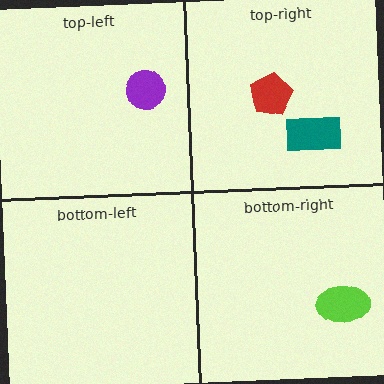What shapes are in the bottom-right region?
The lime ellipse.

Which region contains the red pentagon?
The top-right region.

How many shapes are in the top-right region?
2.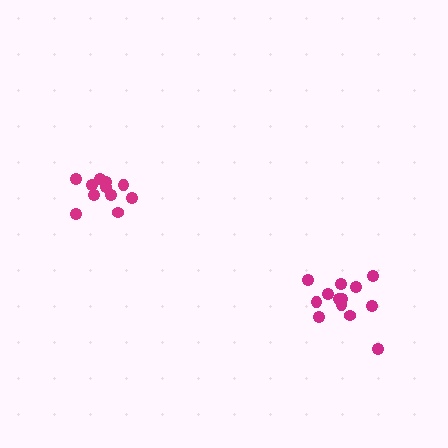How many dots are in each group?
Group 1: 13 dots, Group 2: 11 dots (24 total).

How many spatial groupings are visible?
There are 2 spatial groupings.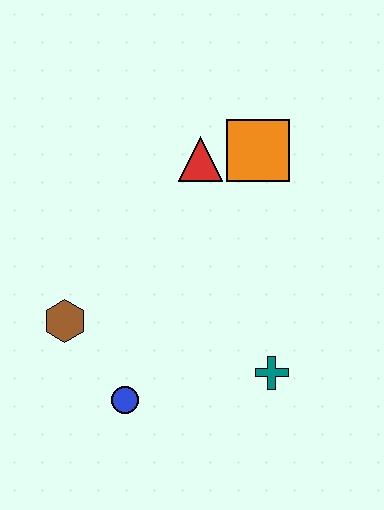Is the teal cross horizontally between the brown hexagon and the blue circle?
No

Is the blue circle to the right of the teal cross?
No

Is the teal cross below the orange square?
Yes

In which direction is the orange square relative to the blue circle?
The orange square is above the blue circle.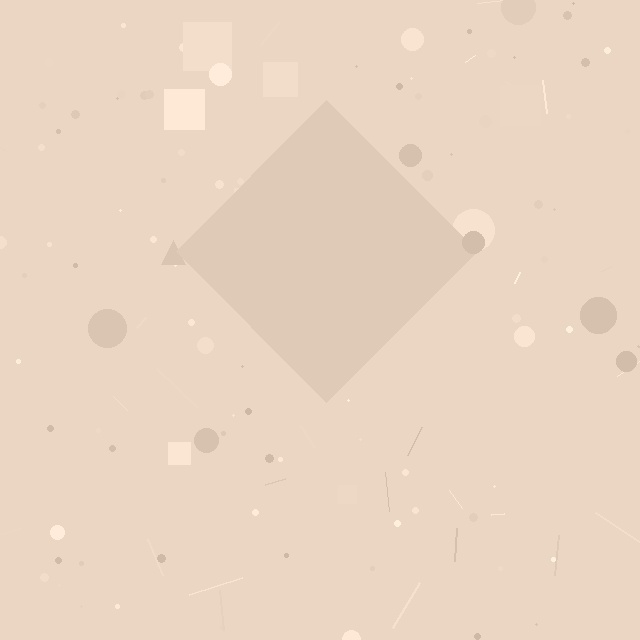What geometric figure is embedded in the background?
A diamond is embedded in the background.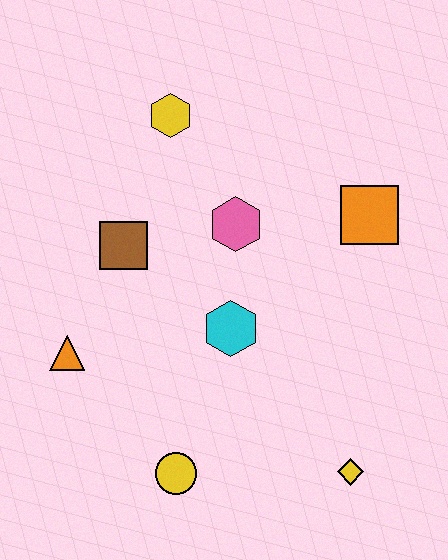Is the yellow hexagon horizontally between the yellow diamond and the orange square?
No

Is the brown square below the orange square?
Yes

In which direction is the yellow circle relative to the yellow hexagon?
The yellow circle is below the yellow hexagon.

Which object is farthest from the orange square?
The orange triangle is farthest from the orange square.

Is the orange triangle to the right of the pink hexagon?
No